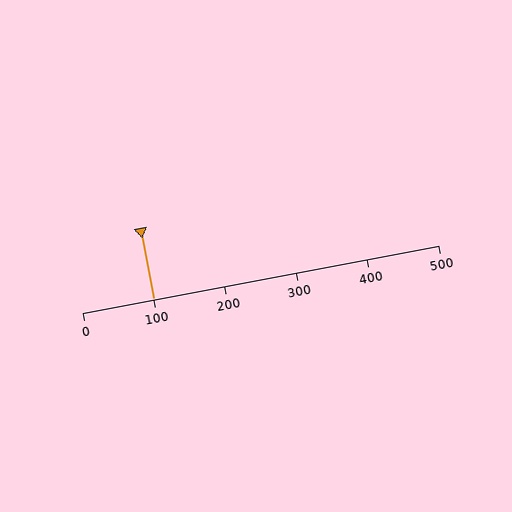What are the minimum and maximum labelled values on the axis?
The axis runs from 0 to 500.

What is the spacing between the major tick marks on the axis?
The major ticks are spaced 100 apart.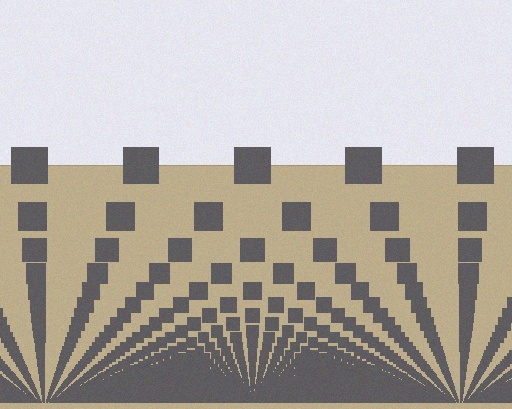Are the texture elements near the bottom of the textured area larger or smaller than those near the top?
Smaller. The gradient is inverted — elements near the bottom are smaller and denser.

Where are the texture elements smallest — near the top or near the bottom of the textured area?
Near the bottom.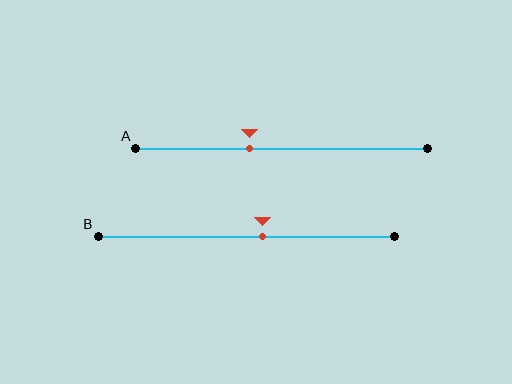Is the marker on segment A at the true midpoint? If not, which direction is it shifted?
No, the marker on segment A is shifted to the left by about 11% of the segment length.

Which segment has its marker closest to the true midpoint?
Segment B has its marker closest to the true midpoint.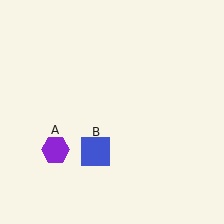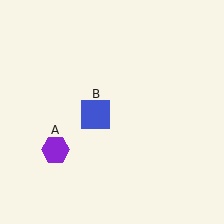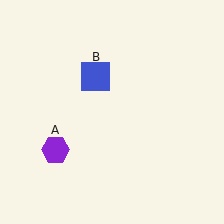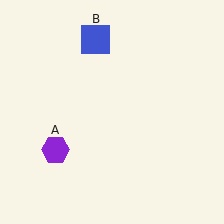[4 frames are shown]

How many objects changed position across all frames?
1 object changed position: blue square (object B).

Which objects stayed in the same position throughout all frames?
Purple hexagon (object A) remained stationary.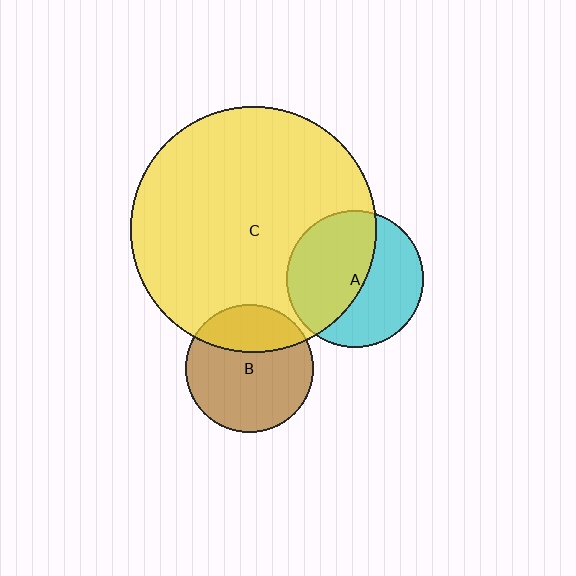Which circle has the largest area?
Circle C (yellow).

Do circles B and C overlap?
Yes.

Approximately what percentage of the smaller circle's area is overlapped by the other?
Approximately 30%.